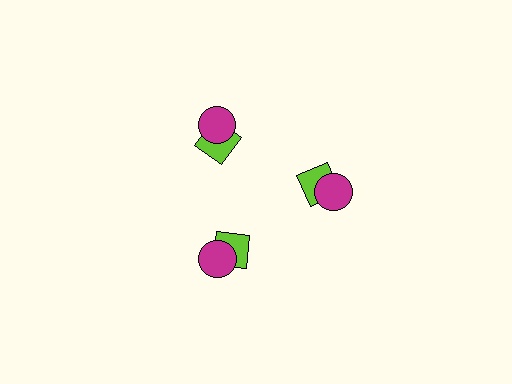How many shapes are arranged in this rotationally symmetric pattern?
There are 6 shapes, arranged in 3 groups of 2.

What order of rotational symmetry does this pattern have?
This pattern has 3-fold rotational symmetry.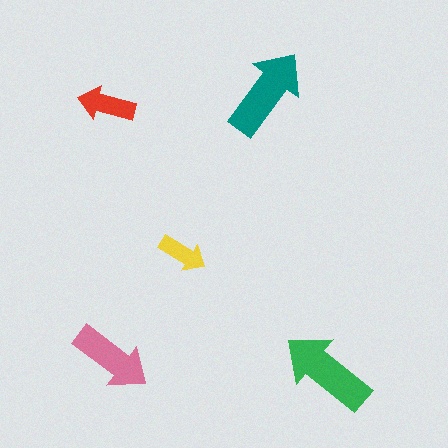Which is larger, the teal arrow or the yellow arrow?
The teal one.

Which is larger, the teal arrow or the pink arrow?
The teal one.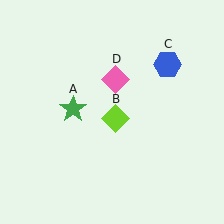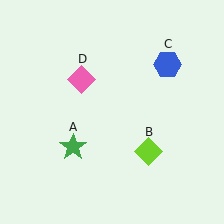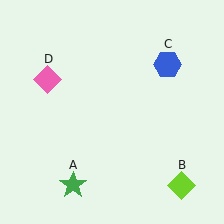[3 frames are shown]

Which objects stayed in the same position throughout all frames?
Blue hexagon (object C) remained stationary.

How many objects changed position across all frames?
3 objects changed position: green star (object A), lime diamond (object B), pink diamond (object D).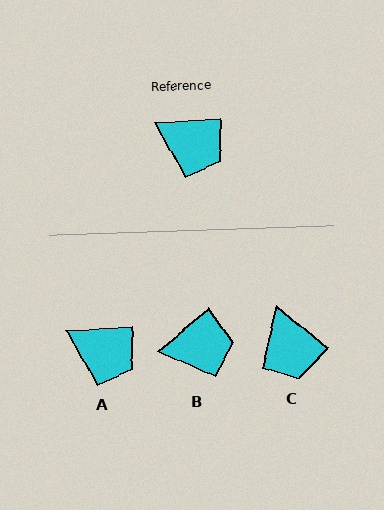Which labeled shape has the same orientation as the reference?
A.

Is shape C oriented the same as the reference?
No, it is off by about 42 degrees.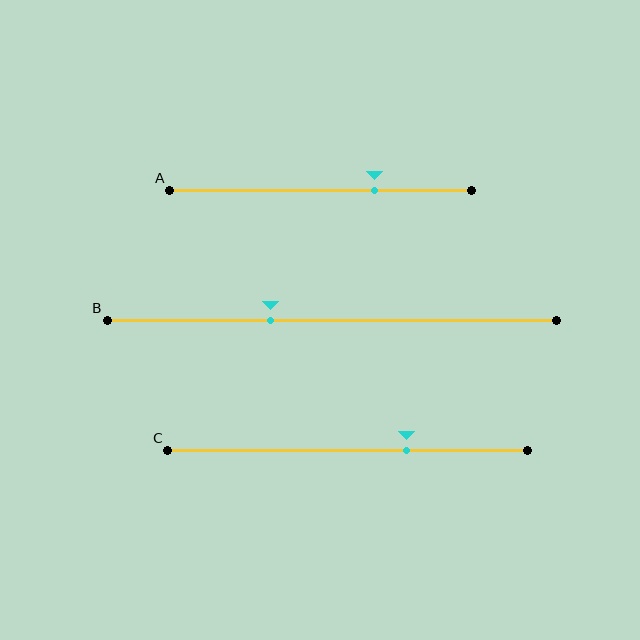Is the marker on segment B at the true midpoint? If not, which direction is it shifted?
No, the marker on segment B is shifted to the left by about 14% of the segment length.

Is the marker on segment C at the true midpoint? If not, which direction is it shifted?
No, the marker on segment C is shifted to the right by about 16% of the segment length.